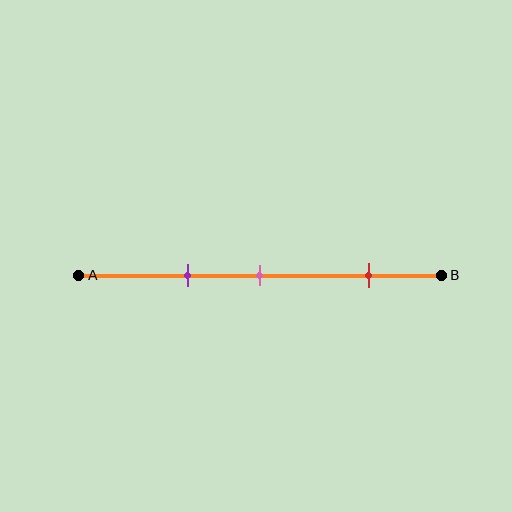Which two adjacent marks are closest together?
The purple and pink marks are the closest adjacent pair.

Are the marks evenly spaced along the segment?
No, the marks are not evenly spaced.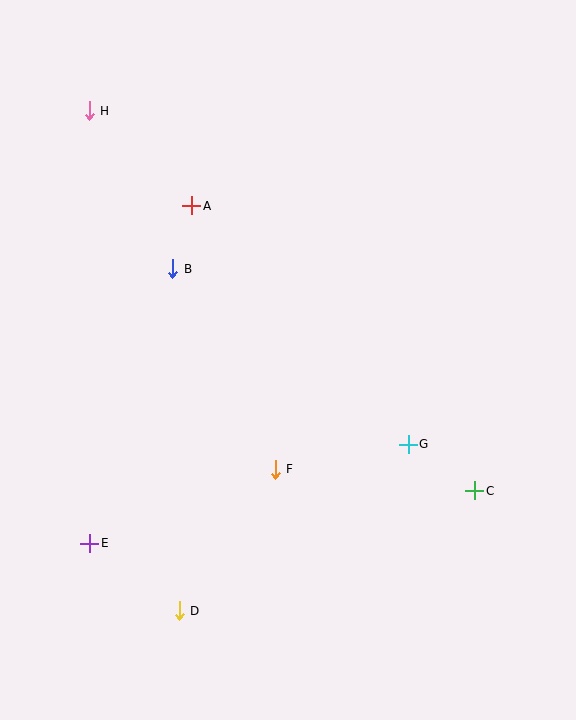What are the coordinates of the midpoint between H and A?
The midpoint between H and A is at (140, 158).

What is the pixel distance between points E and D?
The distance between E and D is 112 pixels.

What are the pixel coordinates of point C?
Point C is at (475, 491).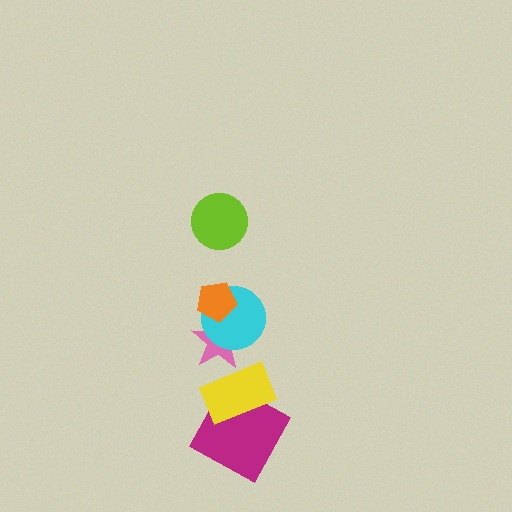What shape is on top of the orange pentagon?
The lime circle is on top of the orange pentagon.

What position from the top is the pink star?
The pink star is 4th from the top.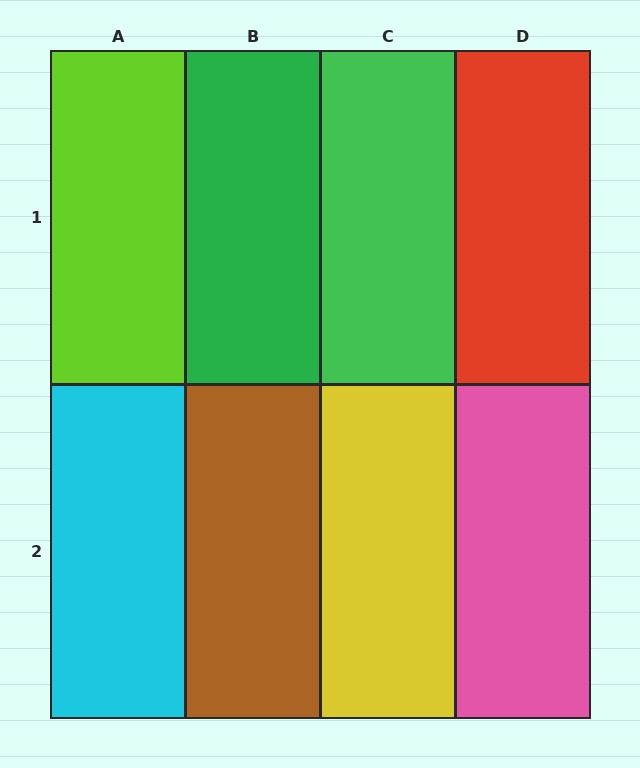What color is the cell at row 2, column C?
Yellow.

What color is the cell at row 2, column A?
Cyan.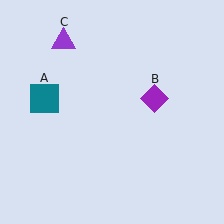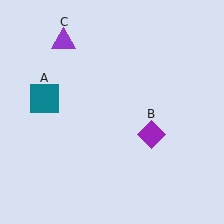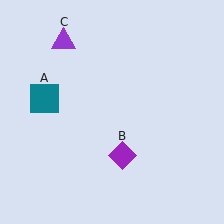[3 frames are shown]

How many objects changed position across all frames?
1 object changed position: purple diamond (object B).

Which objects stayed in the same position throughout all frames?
Teal square (object A) and purple triangle (object C) remained stationary.